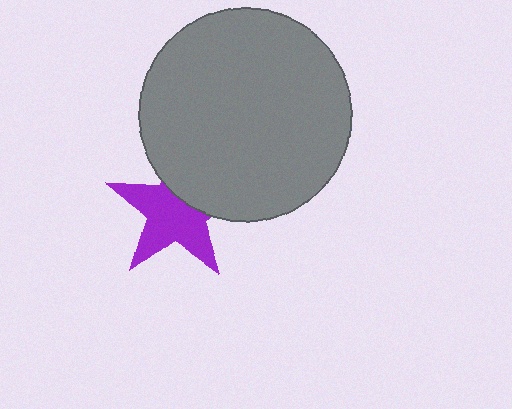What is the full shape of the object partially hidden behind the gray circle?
The partially hidden object is a purple star.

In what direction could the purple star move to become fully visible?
The purple star could move down. That would shift it out from behind the gray circle entirely.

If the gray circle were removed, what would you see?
You would see the complete purple star.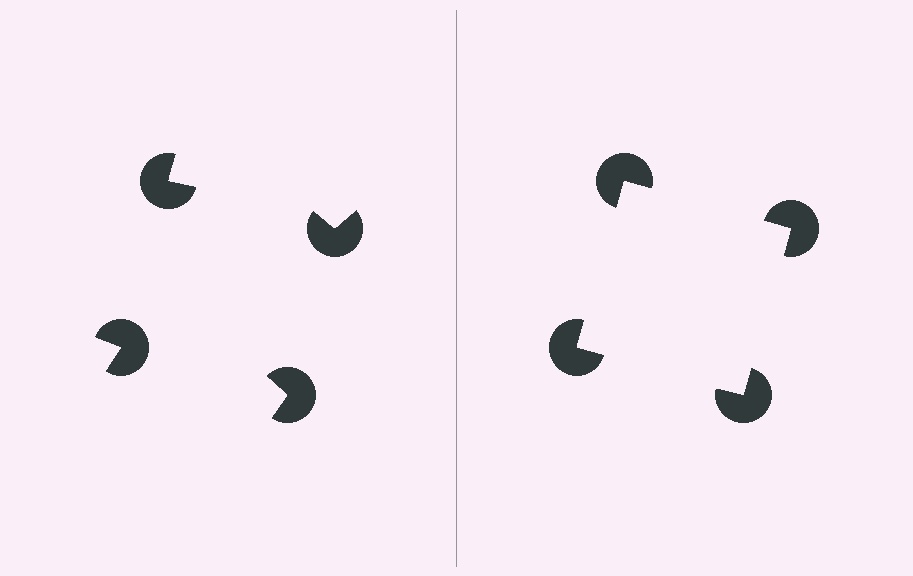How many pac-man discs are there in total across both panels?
8 — 4 on each side.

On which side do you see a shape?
An illusory square appears on the right side. On the left side the wedge cuts are rotated, so no coherent shape forms.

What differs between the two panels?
The pac-man discs are positioned identically on both sides; only the wedge orientations differ. On the right they align to a square; on the left they are misaligned.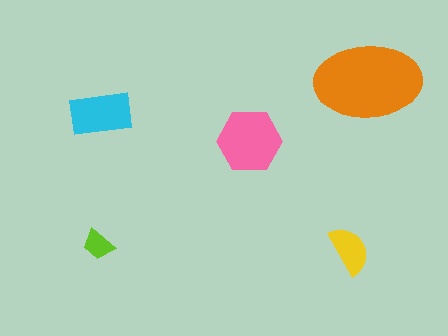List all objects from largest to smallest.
The orange ellipse, the pink hexagon, the cyan rectangle, the yellow semicircle, the lime trapezoid.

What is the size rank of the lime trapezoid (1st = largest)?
5th.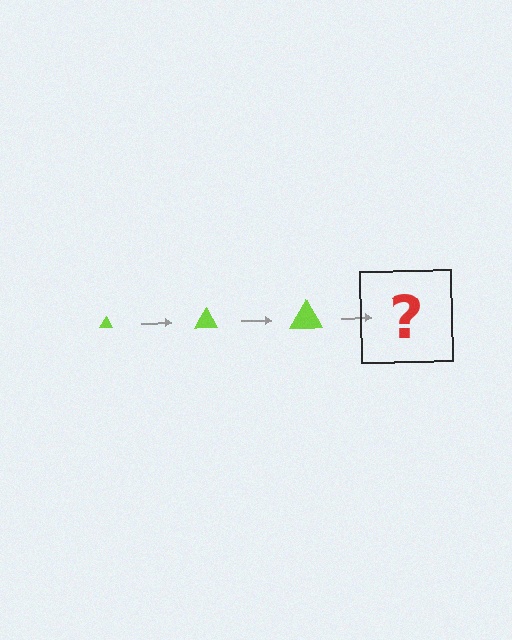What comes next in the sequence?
The next element should be a lime triangle, larger than the previous one.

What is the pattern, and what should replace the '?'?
The pattern is that the triangle gets progressively larger each step. The '?' should be a lime triangle, larger than the previous one.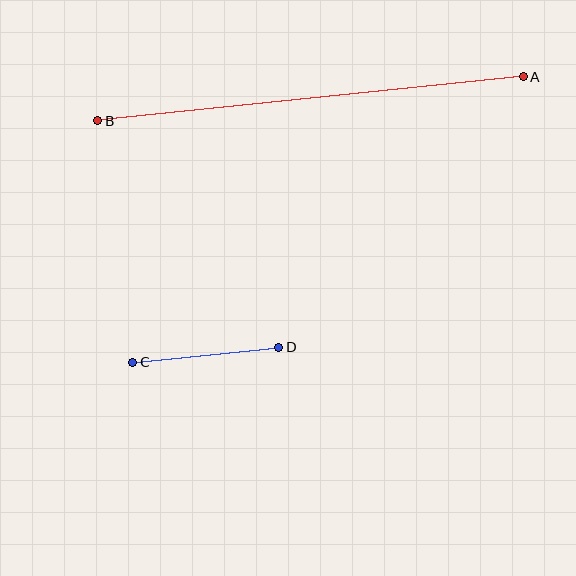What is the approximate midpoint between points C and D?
The midpoint is at approximately (206, 355) pixels.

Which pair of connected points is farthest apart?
Points A and B are farthest apart.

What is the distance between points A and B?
The distance is approximately 428 pixels.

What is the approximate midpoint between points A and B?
The midpoint is at approximately (310, 99) pixels.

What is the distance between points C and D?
The distance is approximately 147 pixels.